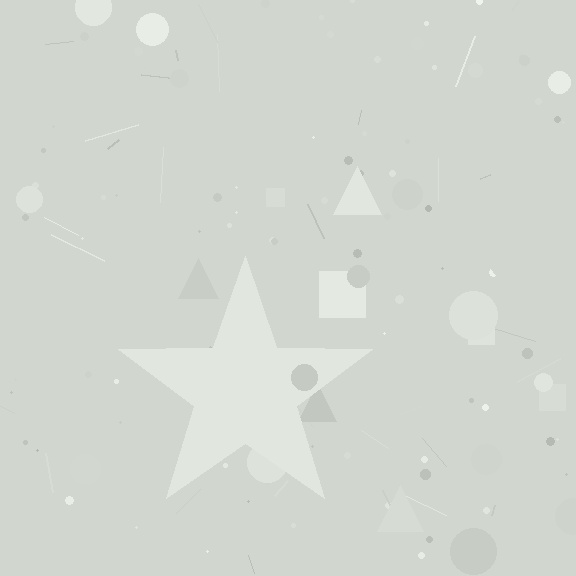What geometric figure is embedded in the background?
A star is embedded in the background.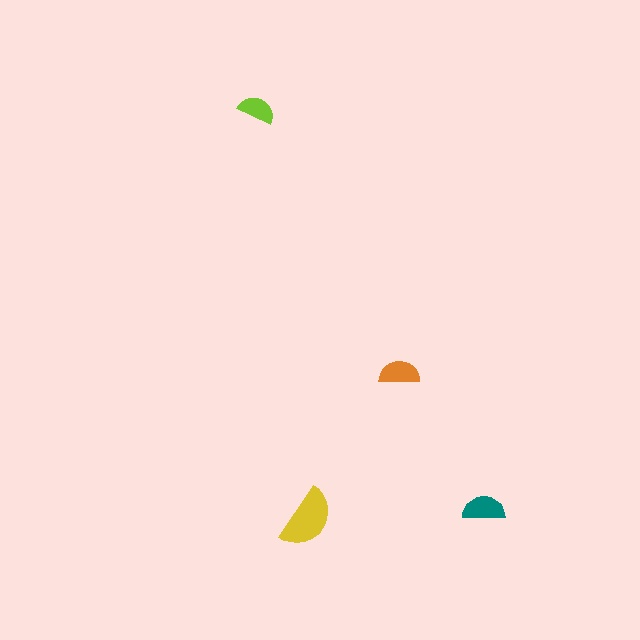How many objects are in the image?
There are 4 objects in the image.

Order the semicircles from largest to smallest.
the yellow one, the teal one, the orange one, the lime one.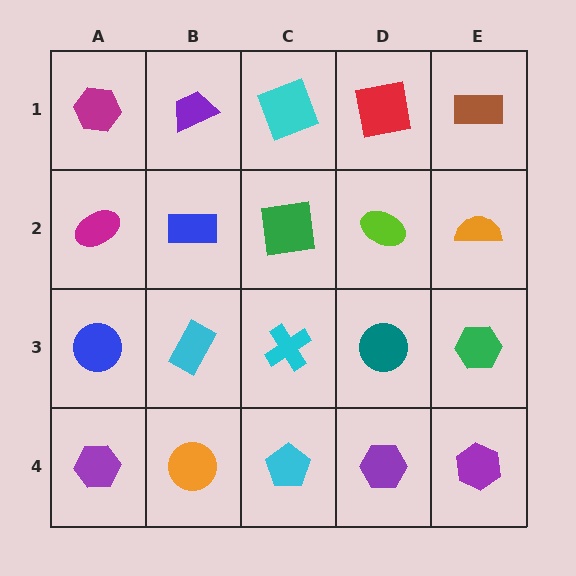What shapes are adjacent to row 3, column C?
A green square (row 2, column C), a cyan pentagon (row 4, column C), a cyan rectangle (row 3, column B), a teal circle (row 3, column D).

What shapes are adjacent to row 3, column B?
A blue rectangle (row 2, column B), an orange circle (row 4, column B), a blue circle (row 3, column A), a cyan cross (row 3, column C).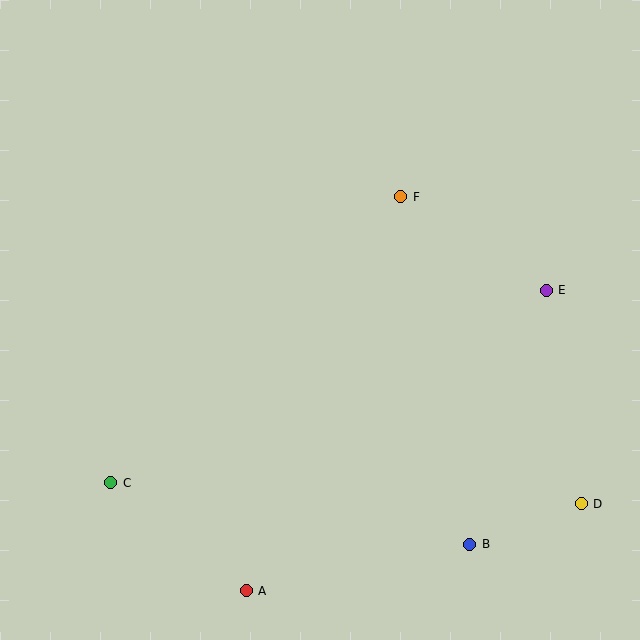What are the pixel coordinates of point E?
Point E is at (546, 290).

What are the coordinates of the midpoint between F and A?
The midpoint between F and A is at (323, 394).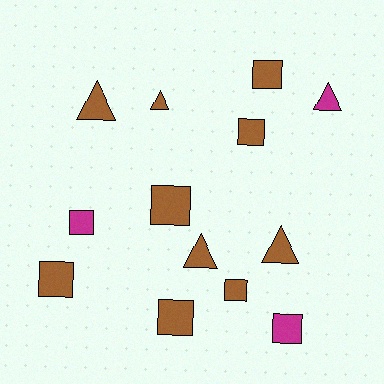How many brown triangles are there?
There are 4 brown triangles.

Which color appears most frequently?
Brown, with 10 objects.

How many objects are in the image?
There are 13 objects.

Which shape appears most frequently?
Square, with 8 objects.